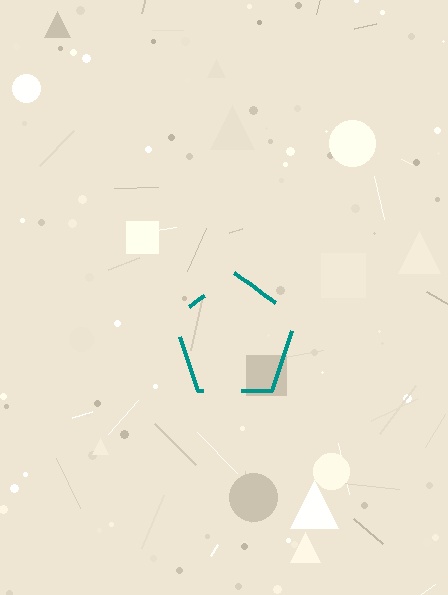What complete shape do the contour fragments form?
The contour fragments form a pentagon.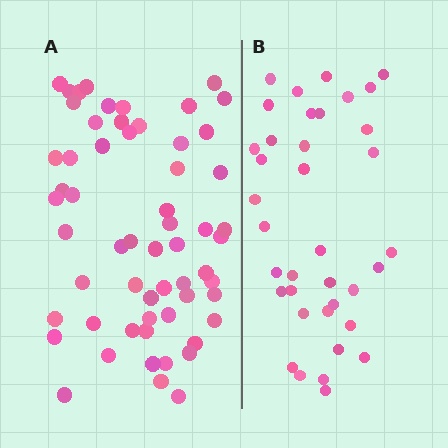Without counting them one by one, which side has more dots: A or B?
Region A (the left region) has more dots.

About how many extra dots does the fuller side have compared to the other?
Region A has approximately 20 more dots than region B.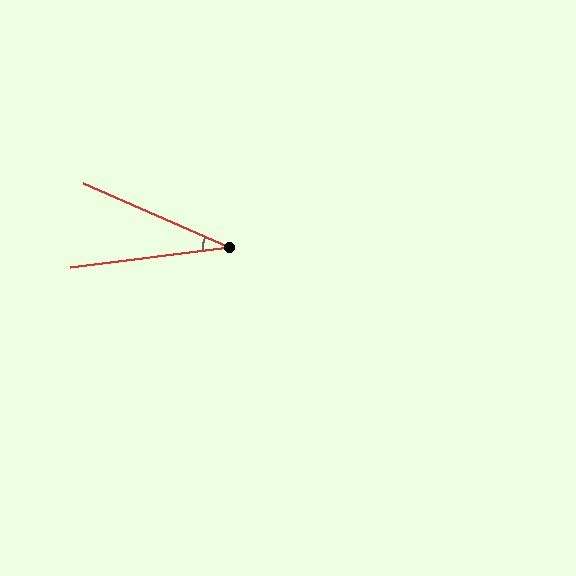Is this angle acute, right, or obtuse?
It is acute.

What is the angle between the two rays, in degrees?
Approximately 31 degrees.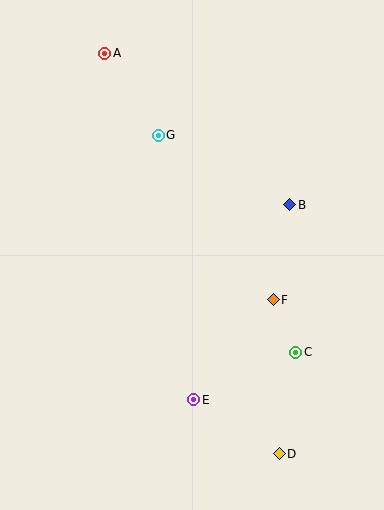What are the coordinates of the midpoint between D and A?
The midpoint between D and A is at (192, 253).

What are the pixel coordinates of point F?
Point F is at (273, 300).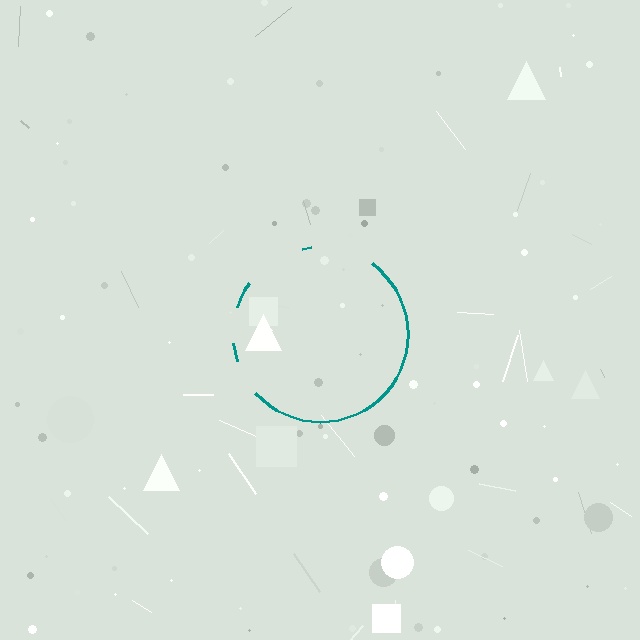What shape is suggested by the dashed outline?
The dashed outline suggests a circle.